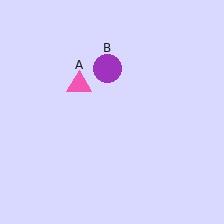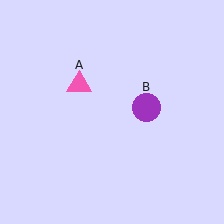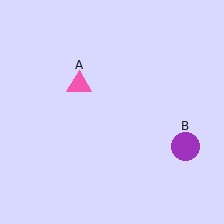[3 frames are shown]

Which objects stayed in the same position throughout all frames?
Pink triangle (object A) remained stationary.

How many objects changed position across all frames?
1 object changed position: purple circle (object B).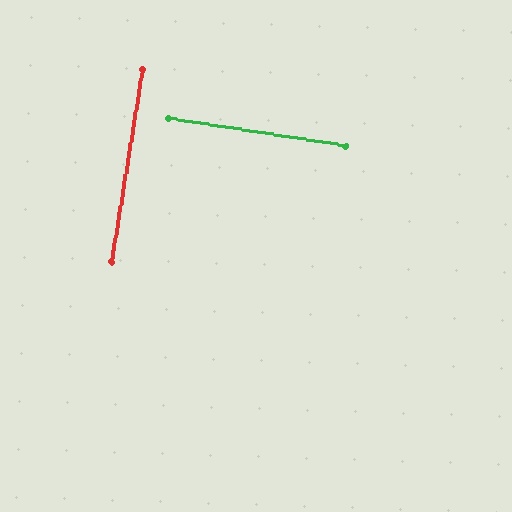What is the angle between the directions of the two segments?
Approximately 89 degrees.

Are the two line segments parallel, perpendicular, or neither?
Perpendicular — they meet at approximately 89°.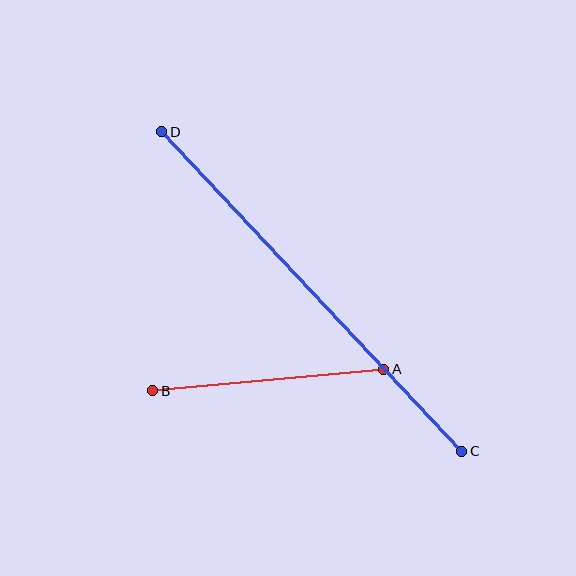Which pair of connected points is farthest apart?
Points C and D are farthest apart.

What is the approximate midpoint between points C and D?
The midpoint is at approximately (312, 291) pixels.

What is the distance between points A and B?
The distance is approximately 232 pixels.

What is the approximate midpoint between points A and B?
The midpoint is at approximately (268, 380) pixels.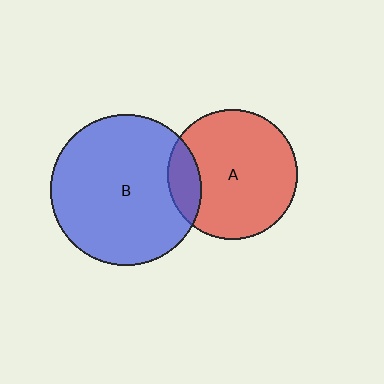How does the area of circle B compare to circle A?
Approximately 1.4 times.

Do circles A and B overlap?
Yes.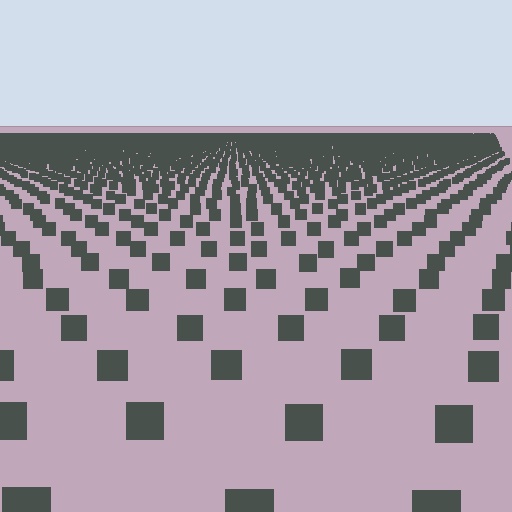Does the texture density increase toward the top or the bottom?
Density increases toward the top.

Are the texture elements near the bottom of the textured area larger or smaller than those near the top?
Larger. Near the bottom, elements are closer to the viewer and appear at a bigger on-screen size.